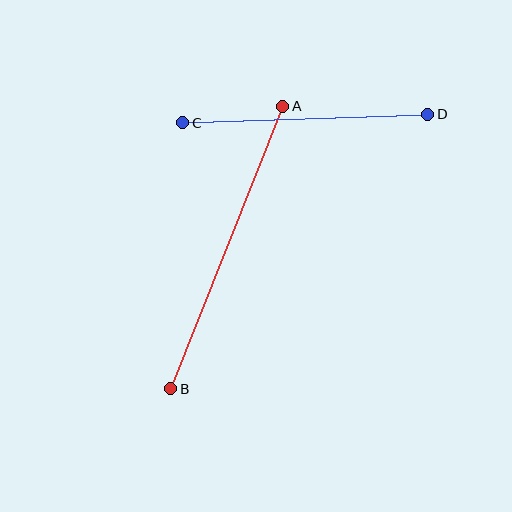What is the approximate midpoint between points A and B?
The midpoint is at approximately (227, 247) pixels.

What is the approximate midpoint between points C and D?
The midpoint is at approximately (305, 118) pixels.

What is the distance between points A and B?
The distance is approximately 304 pixels.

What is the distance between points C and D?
The distance is approximately 245 pixels.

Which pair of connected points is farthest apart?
Points A and B are farthest apart.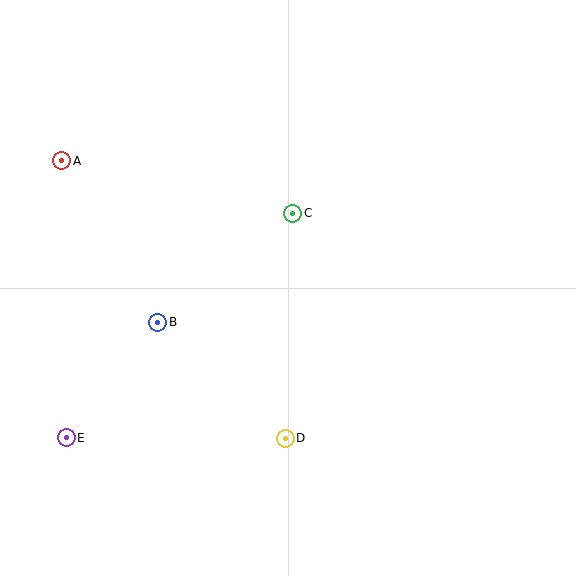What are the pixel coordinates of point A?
Point A is at (62, 161).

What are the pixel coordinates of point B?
Point B is at (158, 322).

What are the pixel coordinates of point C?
Point C is at (293, 213).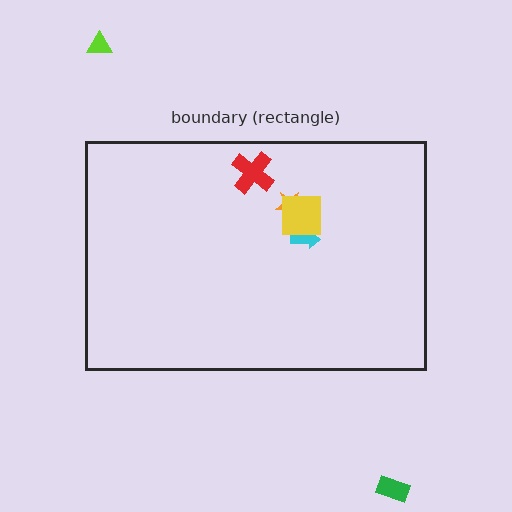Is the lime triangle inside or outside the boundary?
Outside.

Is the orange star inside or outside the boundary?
Inside.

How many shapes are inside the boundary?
4 inside, 2 outside.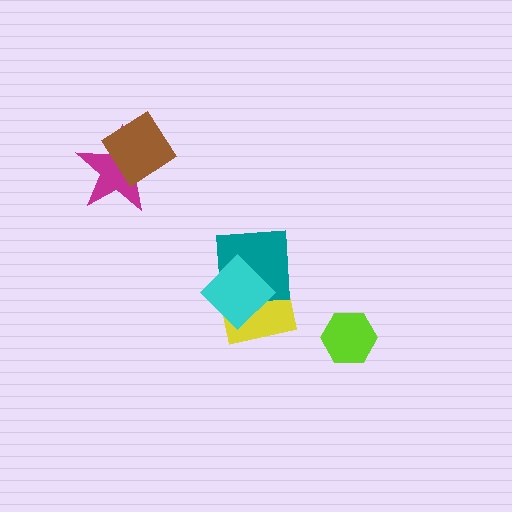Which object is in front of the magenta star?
The brown diamond is in front of the magenta star.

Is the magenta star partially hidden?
Yes, it is partially covered by another shape.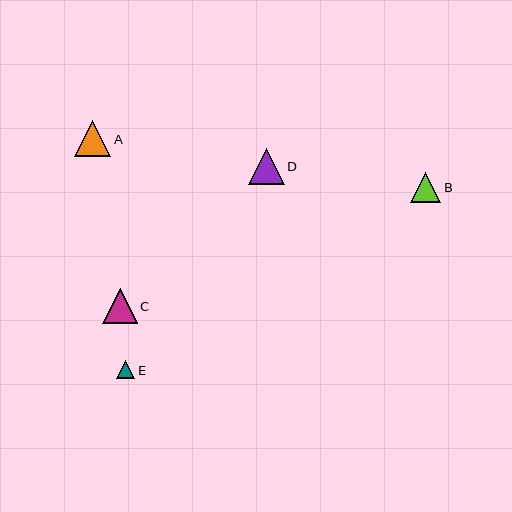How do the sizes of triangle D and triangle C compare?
Triangle D and triangle C are approximately the same size.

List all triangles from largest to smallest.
From largest to smallest: D, A, C, B, E.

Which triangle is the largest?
Triangle D is the largest with a size of approximately 36 pixels.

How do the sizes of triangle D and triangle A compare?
Triangle D and triangle A are approximately the same size.